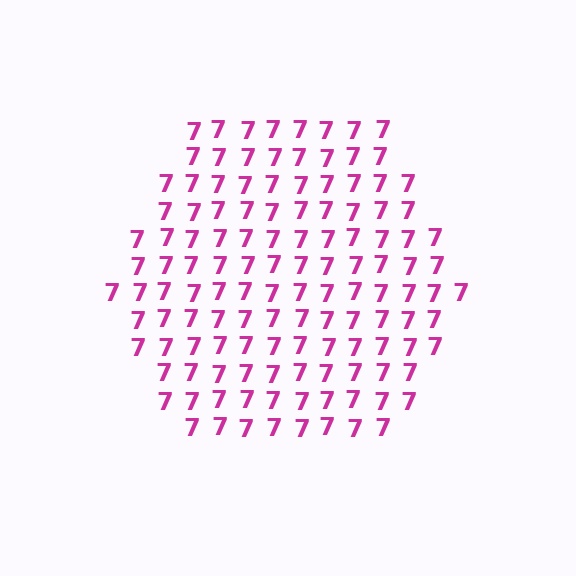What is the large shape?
The large shape is a hexagon.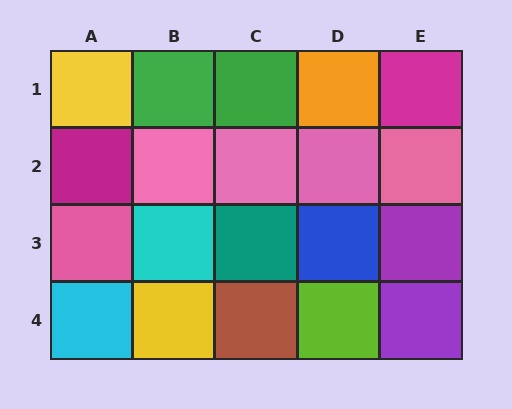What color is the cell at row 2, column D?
Pink.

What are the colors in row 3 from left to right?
Pink, cyan, teal, blue, purple.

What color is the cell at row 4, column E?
Purple.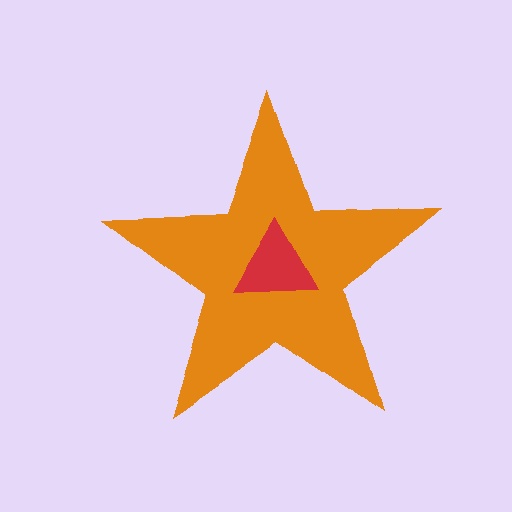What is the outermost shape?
The orange star.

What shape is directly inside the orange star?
The red triangle.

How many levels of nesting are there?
2.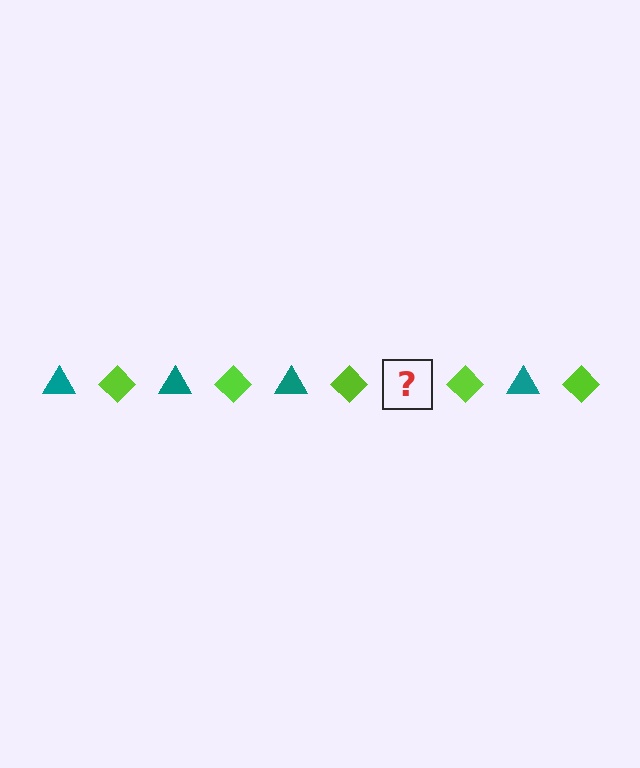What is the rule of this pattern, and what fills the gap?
The rule is that the pattern alternates between teal triangle and lime diamond. The gap should be filled with a teal triangle.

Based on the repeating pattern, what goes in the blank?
The blank should be a teal triangle.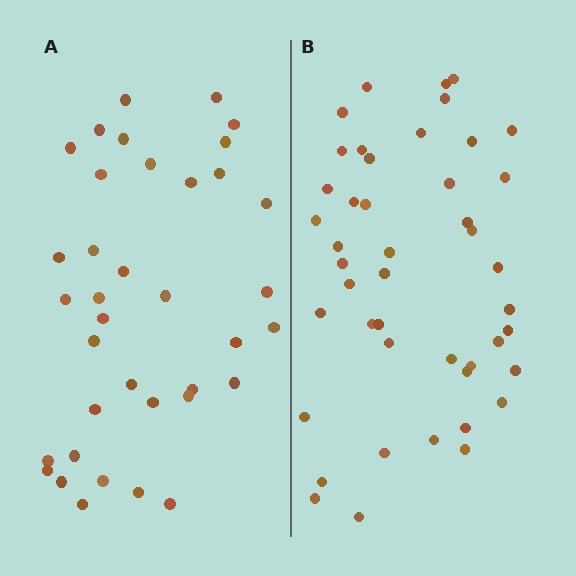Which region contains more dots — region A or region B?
Region B (the right region) has more dots.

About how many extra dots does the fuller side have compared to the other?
Region B has roughly 8 or so more dots than region A.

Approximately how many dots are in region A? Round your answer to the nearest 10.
About 40 dots. (The exact count is 37, which rounds to 40.)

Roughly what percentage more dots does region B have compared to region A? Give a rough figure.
About 20% more.